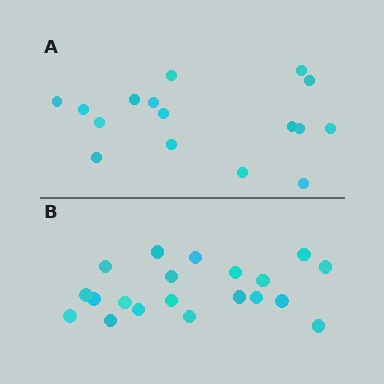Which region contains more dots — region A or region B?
Region B (the bottom region) has more dots.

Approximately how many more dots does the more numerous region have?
Region B has about 4 more dots than region A.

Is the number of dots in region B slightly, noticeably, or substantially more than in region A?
Region B has noticeably more, but not dramatically so. The ratio is roughly 1.2 to 1.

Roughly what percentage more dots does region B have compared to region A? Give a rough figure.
About 25% more.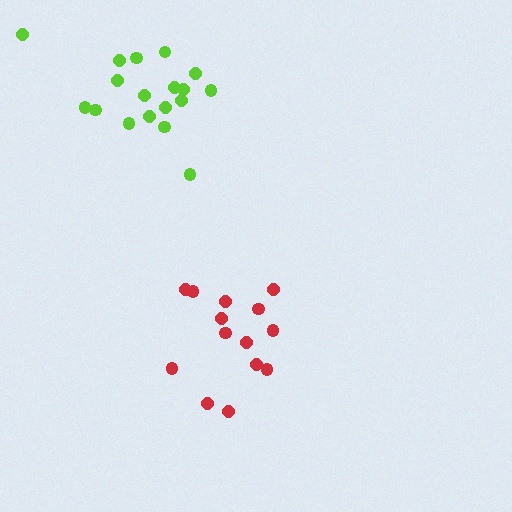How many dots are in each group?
Group 1: 14 dots, Group 2: 18 dots (32 total).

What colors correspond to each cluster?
The clusters are colored: red, lime.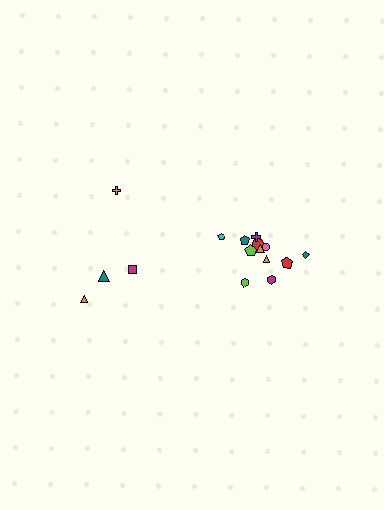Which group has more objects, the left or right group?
The right group.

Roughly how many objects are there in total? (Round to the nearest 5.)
Roughly 15 objects in total.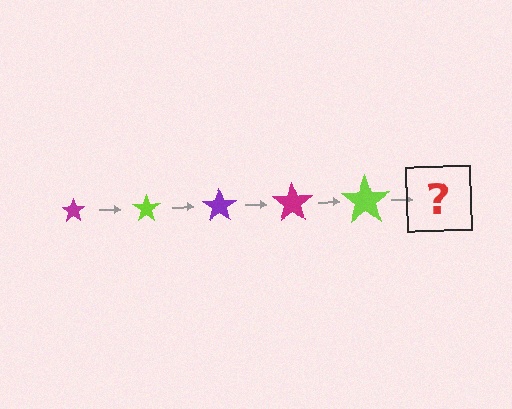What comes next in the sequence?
The next element should be a purple star, larger than the previous one.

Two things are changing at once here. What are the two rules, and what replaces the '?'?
The two rules are that the star grows larger each step and the color cycles through magenta, lime, and purple. The '?' should be a purple star, larger than the previous one.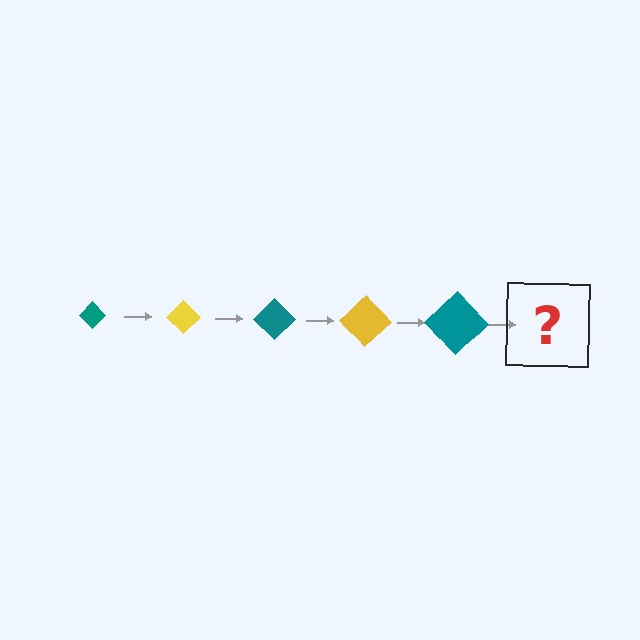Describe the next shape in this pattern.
It should be a yellow diamond, larger than the previous one.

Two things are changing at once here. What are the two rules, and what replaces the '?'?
The two rules are that the diamond grows larger each step and the color cycles through teal and yellow. The '?' should be a yellow diamond, larger than the previous one.